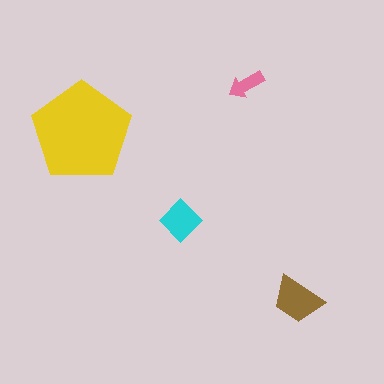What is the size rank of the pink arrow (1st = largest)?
4th.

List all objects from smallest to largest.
The pink arrow, the cyan diamond, the brown trapezoid, the yellow pentagon.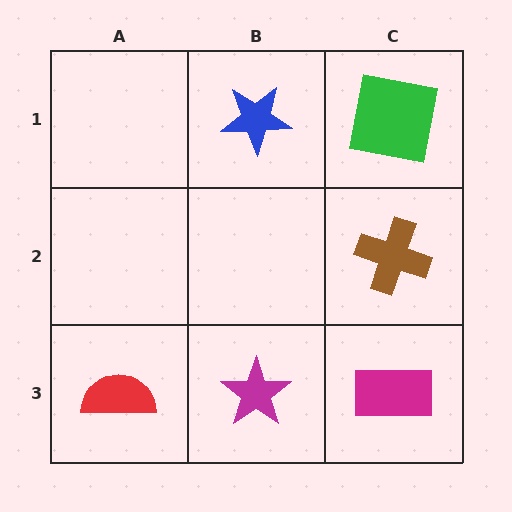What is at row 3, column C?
A magenta rectangle.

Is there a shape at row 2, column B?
No, that cell is empty.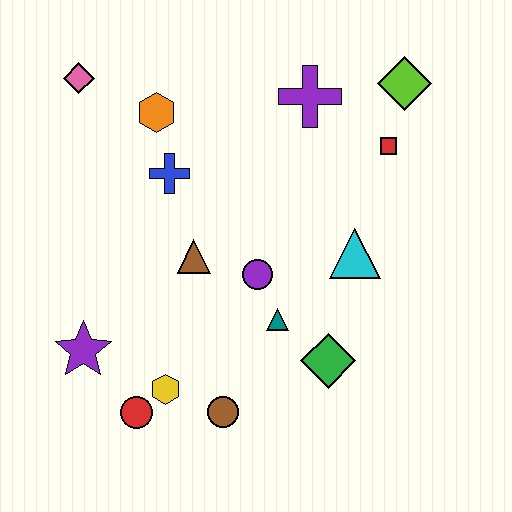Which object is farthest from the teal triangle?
The pink diamond is farthest from the teal triangle.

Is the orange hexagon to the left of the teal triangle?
Yes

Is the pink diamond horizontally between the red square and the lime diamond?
No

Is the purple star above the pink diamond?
No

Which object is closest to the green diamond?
The teal triangle is closest to the green diamond.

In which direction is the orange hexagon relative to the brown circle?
The orange hexagon is above the brown circle.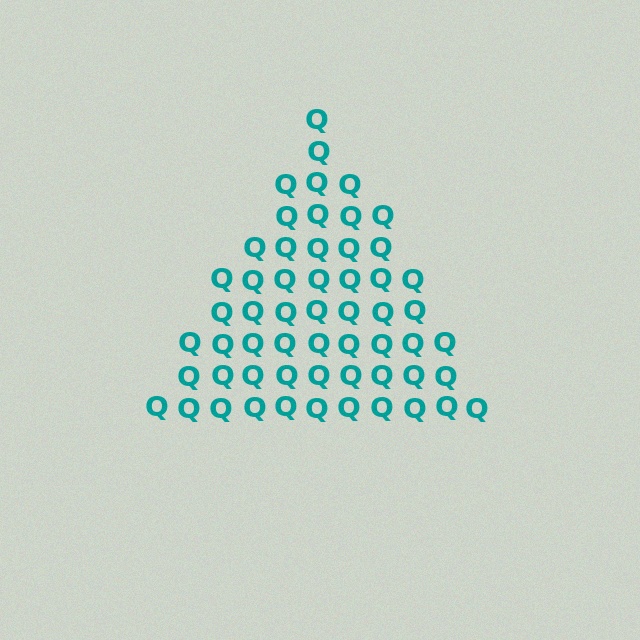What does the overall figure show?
The overall figure shows a triangle.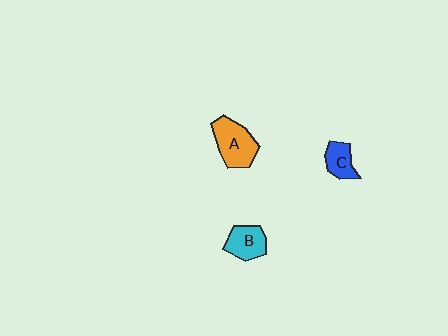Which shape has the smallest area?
Shape C (blue).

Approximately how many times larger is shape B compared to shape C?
Approximately 1.3 times.